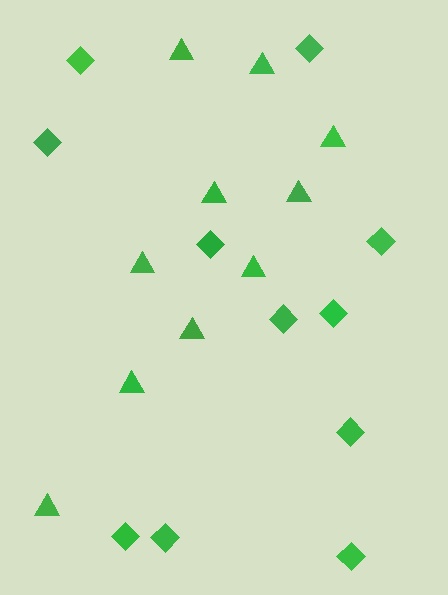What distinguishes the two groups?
There are 2 groups: one group of triangles (10) and one group of diamonds (11).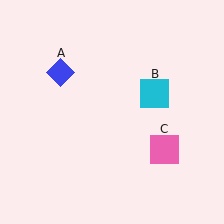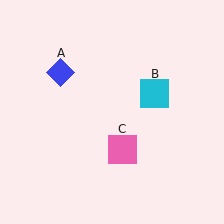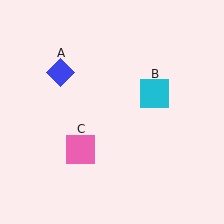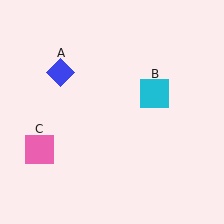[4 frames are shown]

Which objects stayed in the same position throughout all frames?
Blue diamond (object A) and cyan square (object B) remained stationary.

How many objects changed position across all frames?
1 object changed position: pink square (object C).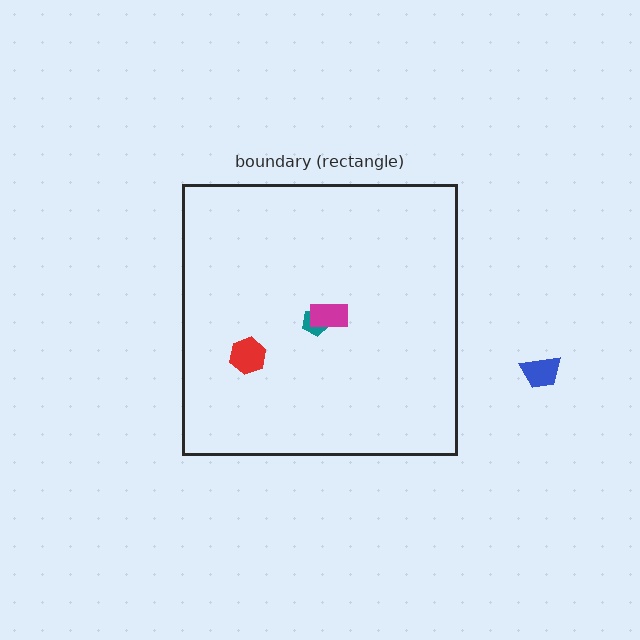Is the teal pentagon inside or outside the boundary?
Inside.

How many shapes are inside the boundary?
3 inside, 1 outside.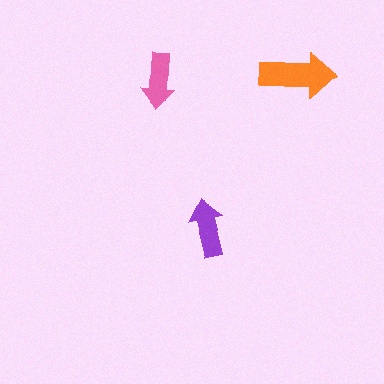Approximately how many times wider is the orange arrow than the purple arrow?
About 1.5 times wider.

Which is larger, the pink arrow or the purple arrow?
The purple one.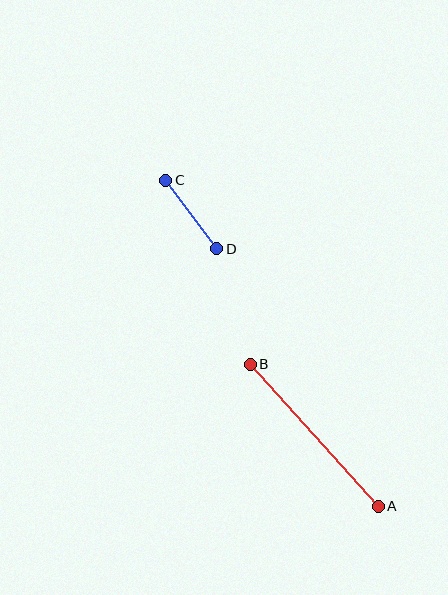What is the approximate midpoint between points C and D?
The midpoint is at approximately (191, 214) pixels.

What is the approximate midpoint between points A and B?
The midpoint is at approximately (314, 435) pixels.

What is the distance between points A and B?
The distance is approximately 192 pixels.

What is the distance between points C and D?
The distance is approximately 86 pixels.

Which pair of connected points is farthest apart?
Points A and B are farthest apart.